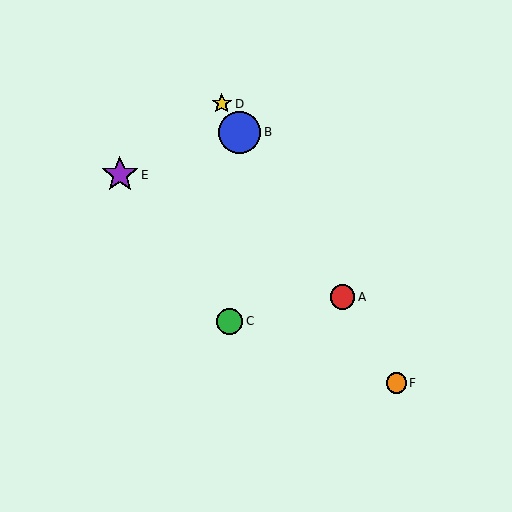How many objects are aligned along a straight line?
4 objects (A, B, D, F) are aligned along a straight line.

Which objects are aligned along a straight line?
Objects A, B, D, F are aligned along a straight line.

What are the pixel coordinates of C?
Object C is at (230, 321).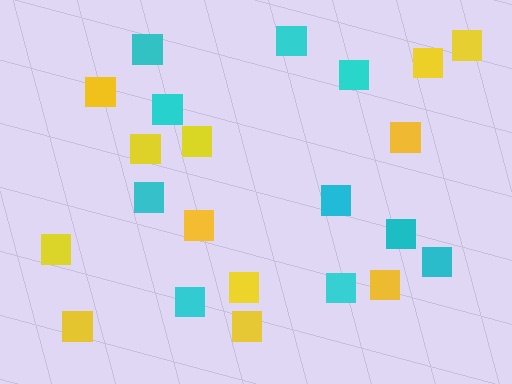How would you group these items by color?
There are 2 groups: one group of cyan squares (10) and one group of yellow squares (12).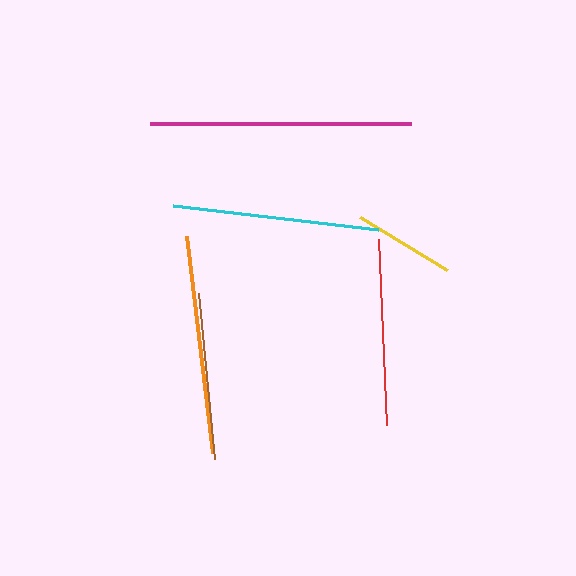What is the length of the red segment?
The red segment is approximately 186 pixels long.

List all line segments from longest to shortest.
From longest to shortest: magenta, orange, cyan, red, brown, yellow.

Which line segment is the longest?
The magenta line is the longest at approximately 261 pixels.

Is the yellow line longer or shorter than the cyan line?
The cyan line is longer than the yellow line.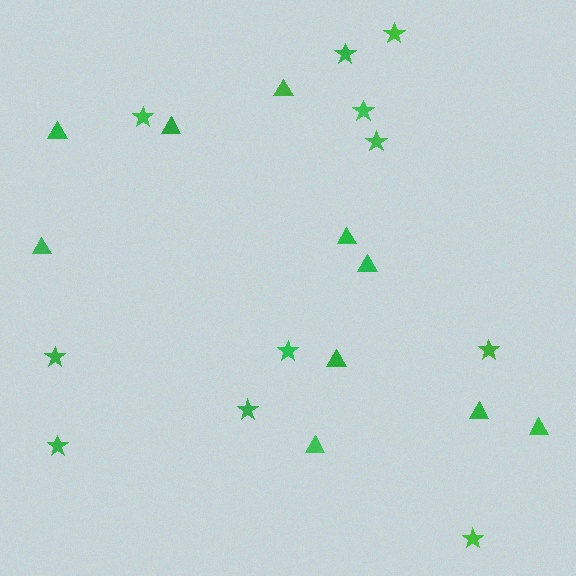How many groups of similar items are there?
There are 2 groups: one group of stars (11) and one group of triangles (10).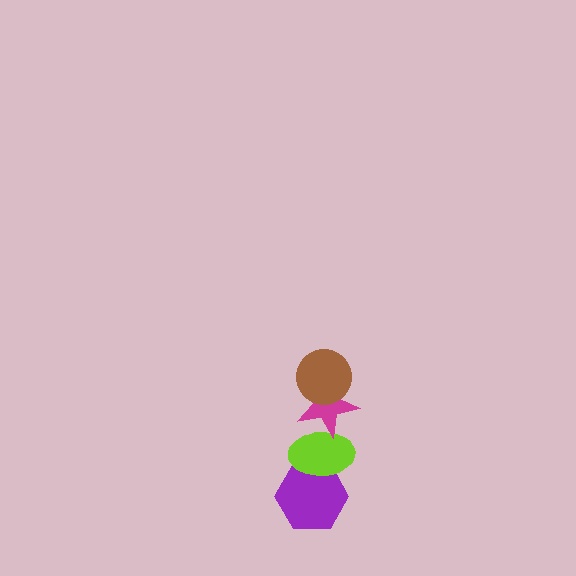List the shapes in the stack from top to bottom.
From top to bottom: the brown circle, the magenta star, the lime ellipse, the purple hexagon.